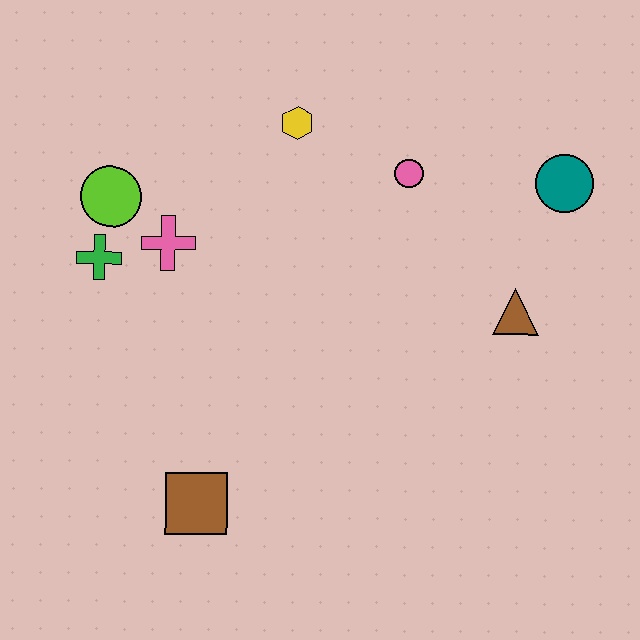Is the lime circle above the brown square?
Yes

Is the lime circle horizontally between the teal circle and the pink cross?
No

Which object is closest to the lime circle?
The green cross is closest to the lime circle.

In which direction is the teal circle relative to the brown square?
The teal circle is to the right of the brown square.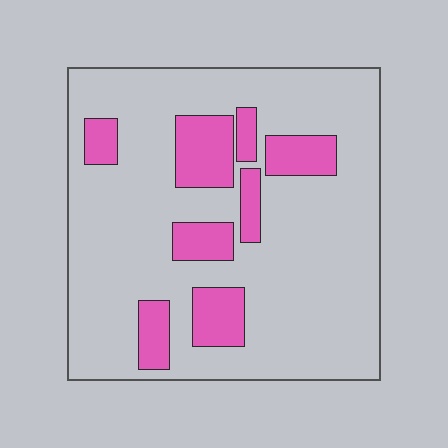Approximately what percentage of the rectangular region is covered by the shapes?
Approximately 20%.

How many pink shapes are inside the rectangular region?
8.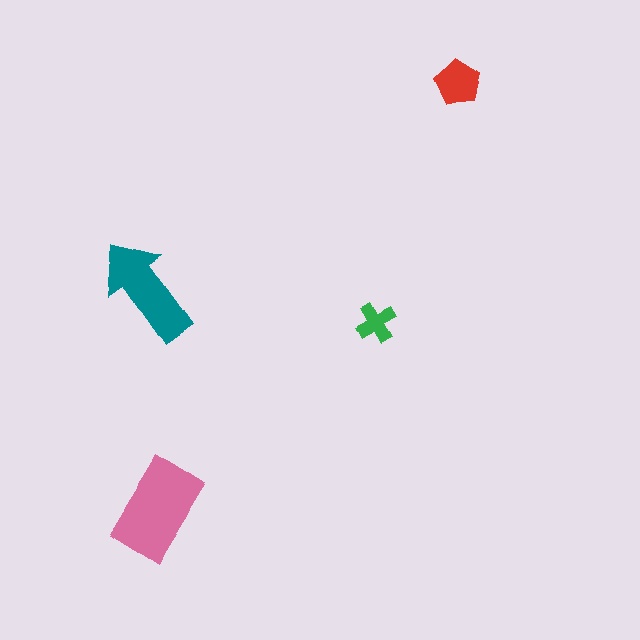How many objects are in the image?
There are 4 objects in the image.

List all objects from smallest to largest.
The green cross, the red pentagon, the teal arrow, the pink rectangle.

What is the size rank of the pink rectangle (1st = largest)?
1st.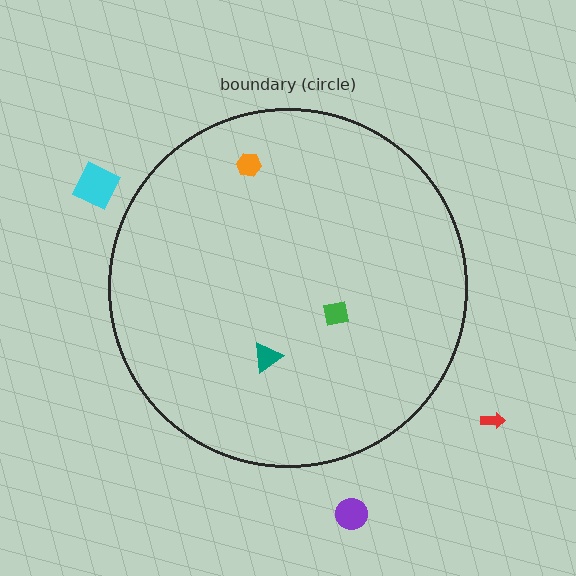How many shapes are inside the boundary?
3 inside, 3 outside.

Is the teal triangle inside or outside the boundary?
Inside.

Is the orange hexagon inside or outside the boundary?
Inside.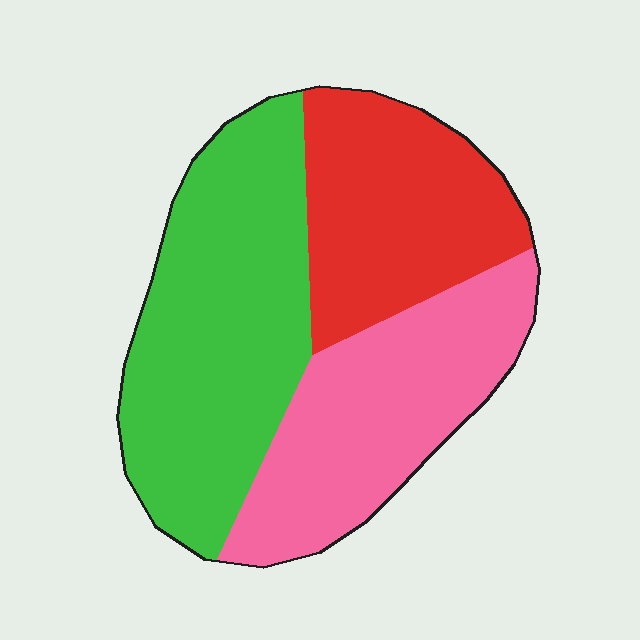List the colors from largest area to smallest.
From largest to smallest: green, pink, red.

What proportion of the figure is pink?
Pink takes up about one third (1/3) of the figure.